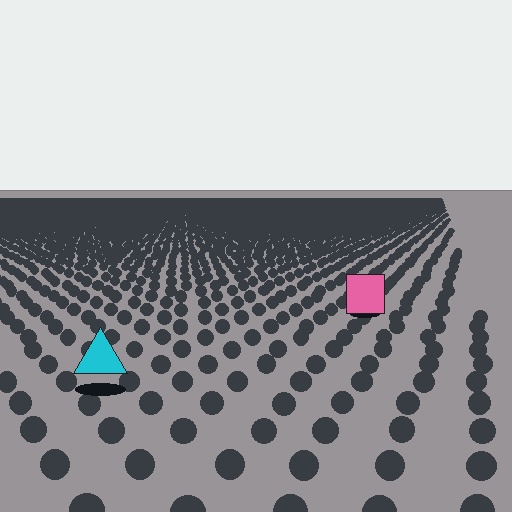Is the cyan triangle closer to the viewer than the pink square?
Yes. The cyan triangle is closer — you can tell from the texture gradient: the ground texture is coarser near it.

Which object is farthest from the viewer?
The pink square is farthest from the viewer. It appears smaller and the ground texture around it is denser.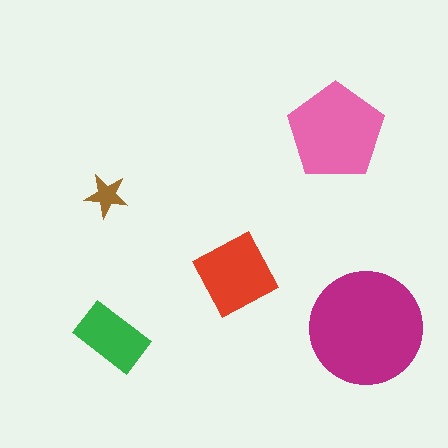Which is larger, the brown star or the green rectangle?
The green rectangle.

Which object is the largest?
The magenta circle.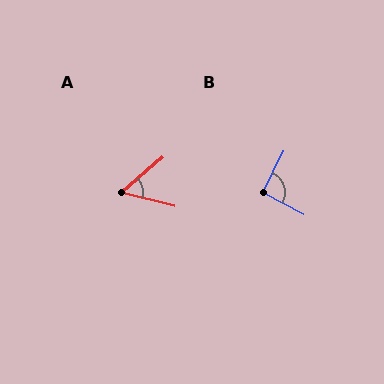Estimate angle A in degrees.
Approximately 54 degrees.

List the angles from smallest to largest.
A (54°), B (91°).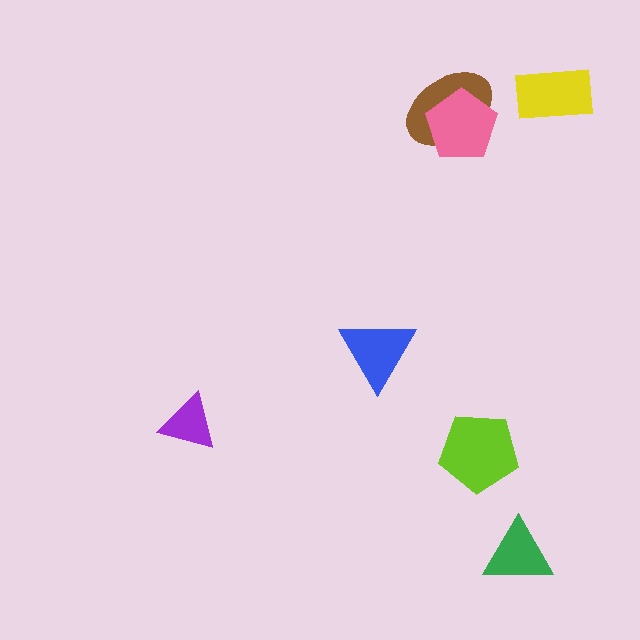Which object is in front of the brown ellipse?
The pink pentagon is in front of the brown ellipse.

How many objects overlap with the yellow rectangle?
0 objects overlap with the yellow rectangle.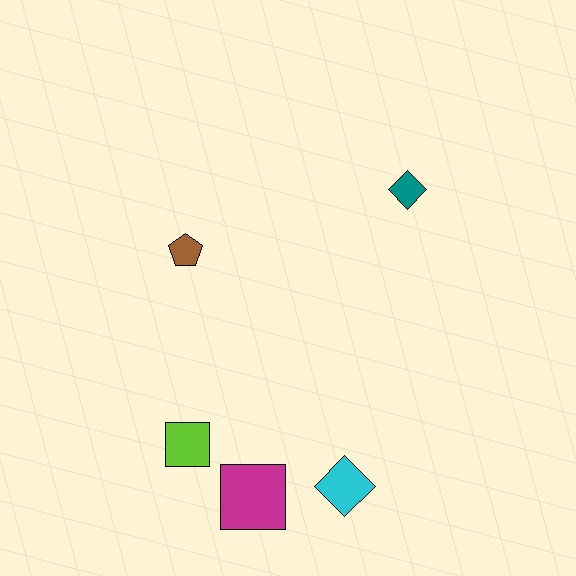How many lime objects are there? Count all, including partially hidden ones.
There is 1 lime object.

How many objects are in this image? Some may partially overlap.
There are 5 objects.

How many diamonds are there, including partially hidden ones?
There are 2 diamonds.